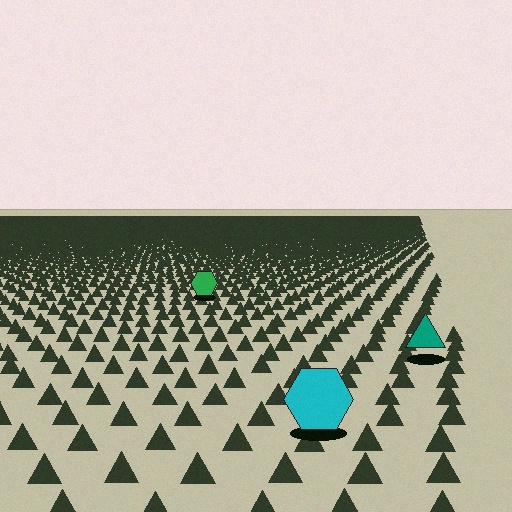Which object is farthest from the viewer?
The green hexagon is farthest from the viewer. It appears smaller and the ground texture around it is denser.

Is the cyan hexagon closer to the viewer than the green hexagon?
Yes. The cyan hexagon is closer — you can tell from the texture gradient: the ground texture is coarser near it.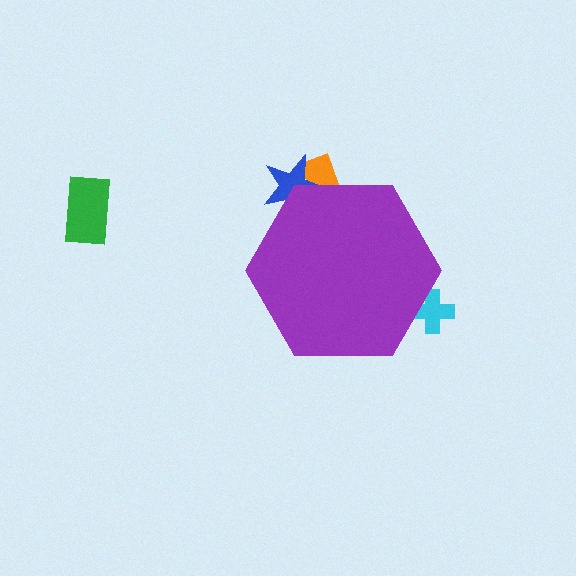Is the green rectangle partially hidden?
No, the green rectangle is fully visible.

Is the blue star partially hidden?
Yes, the blue star is partially hidden behind the purple hexagon.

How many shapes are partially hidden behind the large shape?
3 shapes are partially hidden.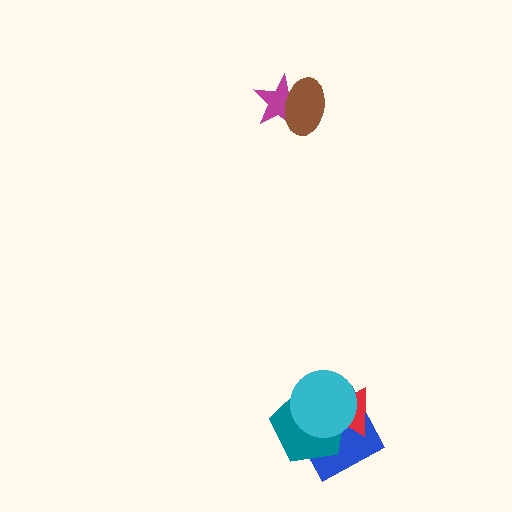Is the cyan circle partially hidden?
No, no other shape covers it.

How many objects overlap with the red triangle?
3 objects overlap with the red triangle.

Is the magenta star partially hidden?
Yes, it is partially covered by another shape.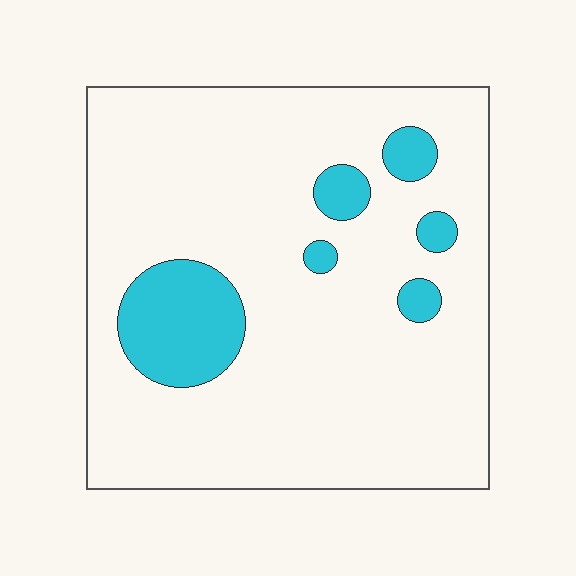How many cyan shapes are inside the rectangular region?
6.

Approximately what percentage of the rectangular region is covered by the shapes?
Approximately 15%.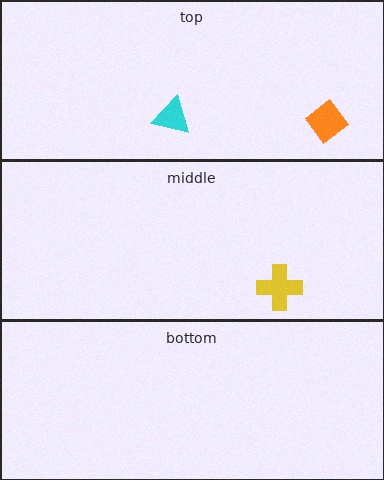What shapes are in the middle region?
The yellow cross.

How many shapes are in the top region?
2.